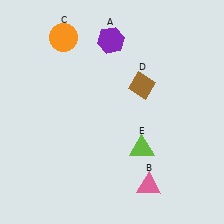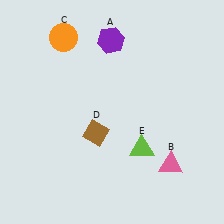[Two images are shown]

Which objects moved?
The objects that moved are: the pink triangle (B), the brown diamond (D).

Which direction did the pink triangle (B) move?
The pink triangle (B) moved right.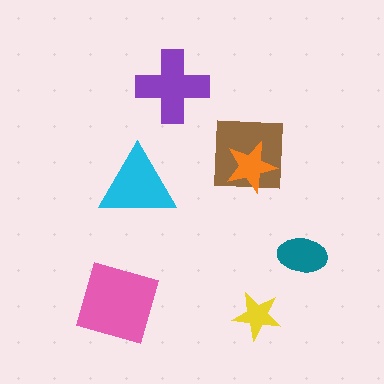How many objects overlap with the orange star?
1 object overlaps with the orange star.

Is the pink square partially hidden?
No, no other shape covers it.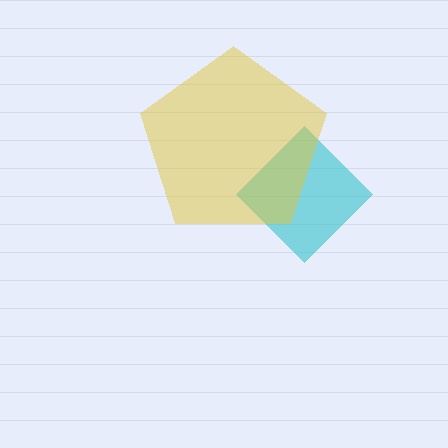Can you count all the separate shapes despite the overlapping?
Yes, there are 2 separate shapes.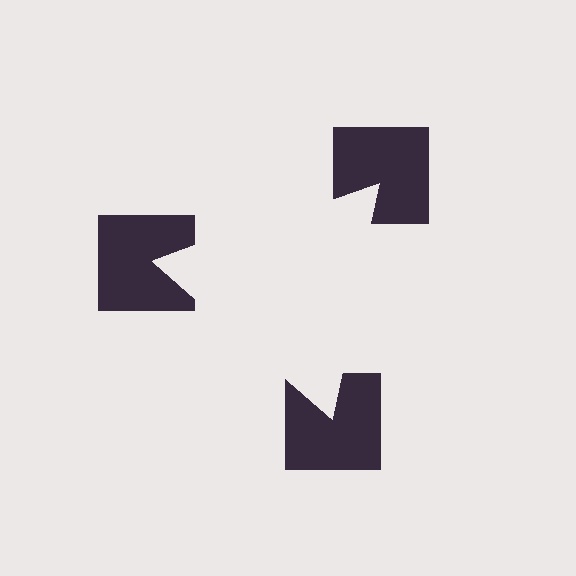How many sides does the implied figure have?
3 sides.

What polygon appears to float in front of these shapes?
An illusory triangle — its edges are inferred from the aligned wedge cuts in the notched squares, not physically drawn.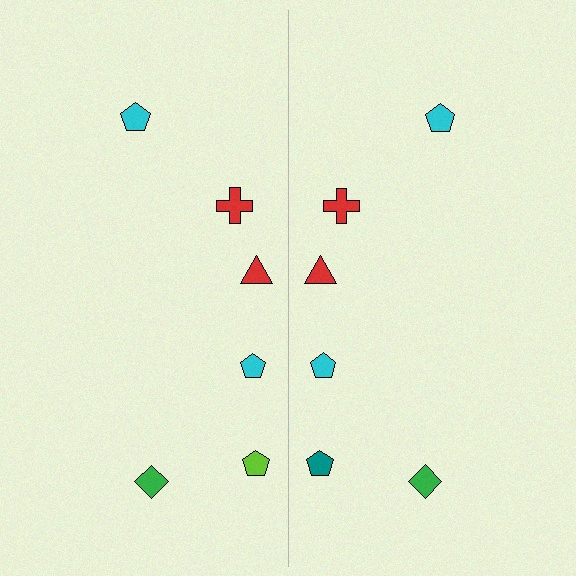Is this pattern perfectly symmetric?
No, the pattern is not perfectly symmetric. The teal pentagon on the right side breaks the symmetry — its mirror counterpart is lime.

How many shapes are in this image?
There are 12 shapes in this image.